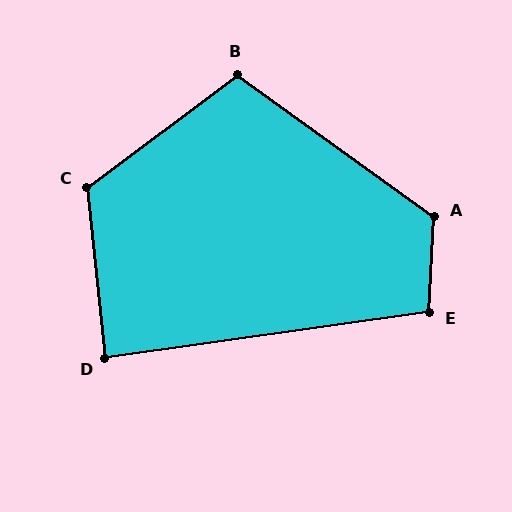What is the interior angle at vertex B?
Approximately 107 degrees (obtuse).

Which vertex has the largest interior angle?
A, at approximately 123 degrees.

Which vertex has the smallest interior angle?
D, at approximately 88 degrees.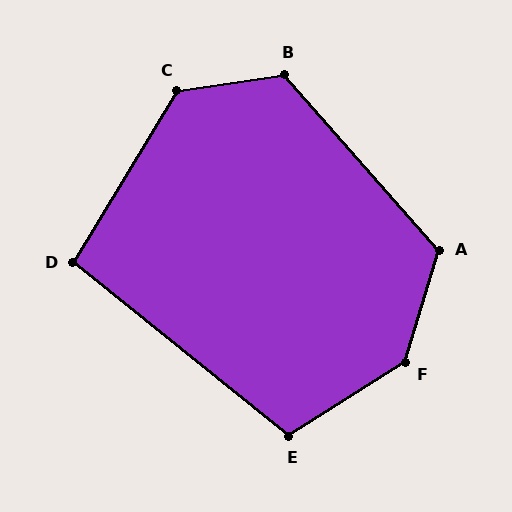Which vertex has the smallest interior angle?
D, at approximately 98 degrees.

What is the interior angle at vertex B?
Approximately 123 degrees (obtuse).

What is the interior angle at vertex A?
Approximately 122 degrees (obtuse).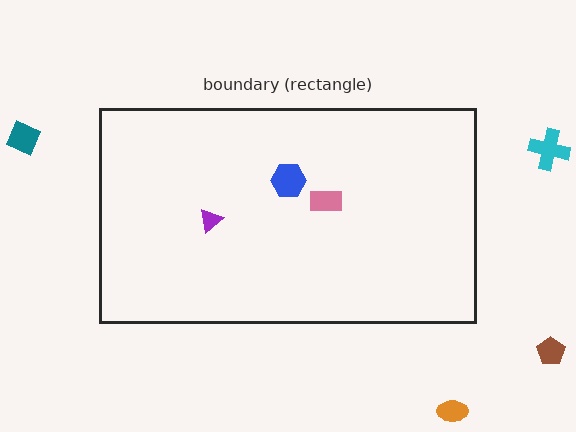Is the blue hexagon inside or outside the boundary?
Inside.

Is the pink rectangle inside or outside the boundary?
Inside.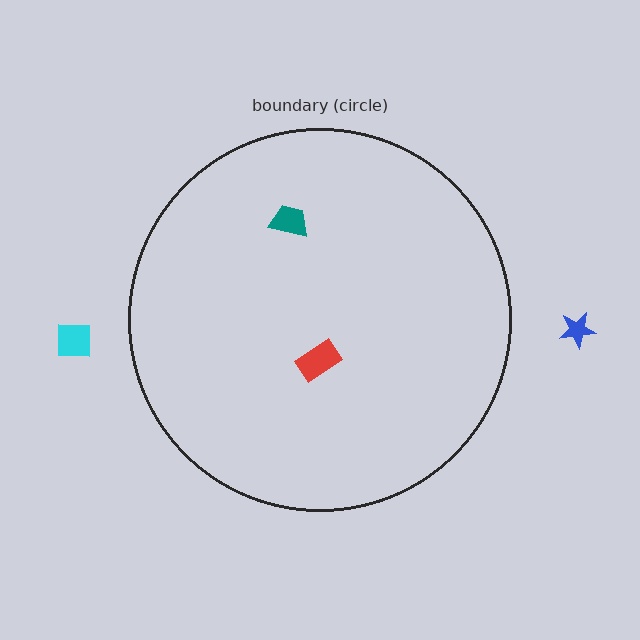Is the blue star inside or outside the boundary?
Outside.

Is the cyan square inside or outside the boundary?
Outside.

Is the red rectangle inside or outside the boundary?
Inside.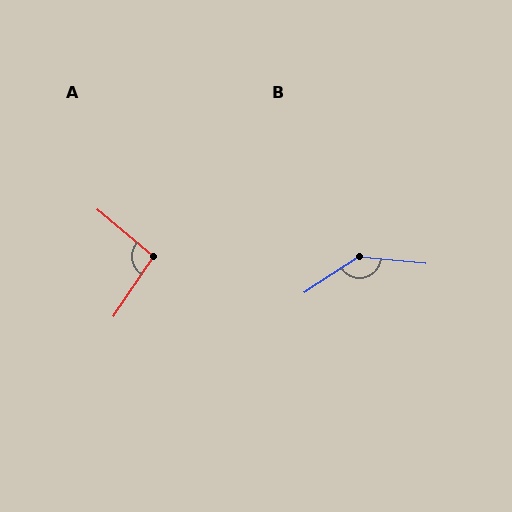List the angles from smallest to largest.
A (96°), B (141°).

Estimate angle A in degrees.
Approximately 96 degrees.